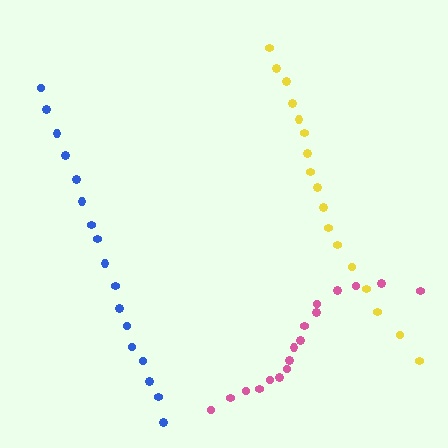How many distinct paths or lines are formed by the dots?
There are 3 distinct paths.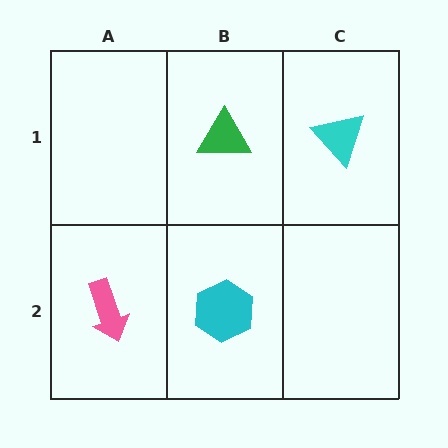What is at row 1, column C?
A cyan triangle.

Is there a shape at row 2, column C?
No, that cell is empty.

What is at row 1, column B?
A green triangle.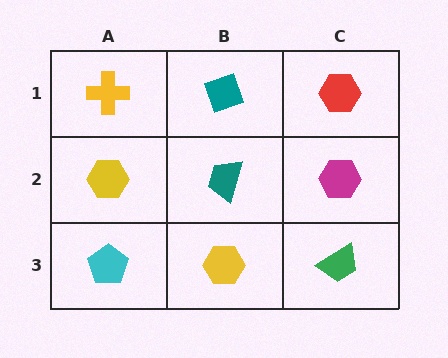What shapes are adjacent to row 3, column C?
A magenta hexagon (row 2, column C), a yellow hexagon (row 3, column B).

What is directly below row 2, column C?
A green trapezoid.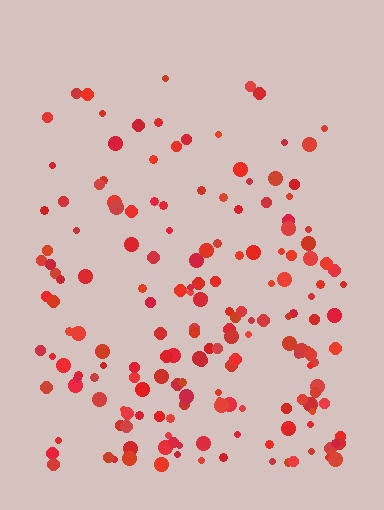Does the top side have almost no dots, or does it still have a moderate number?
Still a moderate number, just noticeably fewer than the bottom.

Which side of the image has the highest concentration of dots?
The bottom.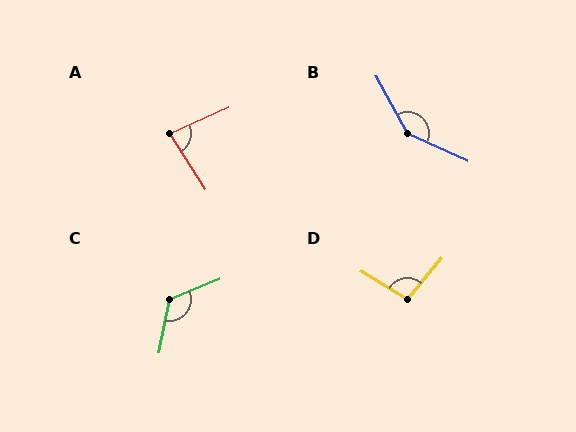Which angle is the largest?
B, at approximately 143 degrees.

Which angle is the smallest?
A, at approximately 81 degrees.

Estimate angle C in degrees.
Approximately 123 degrees.